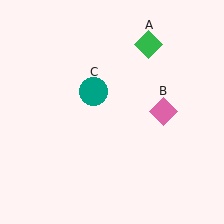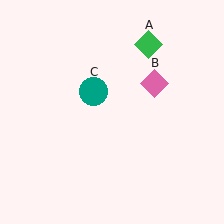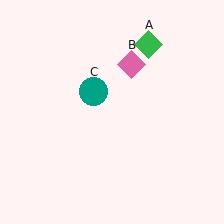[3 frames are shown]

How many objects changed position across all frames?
1 object changed position: pink diamond (object B).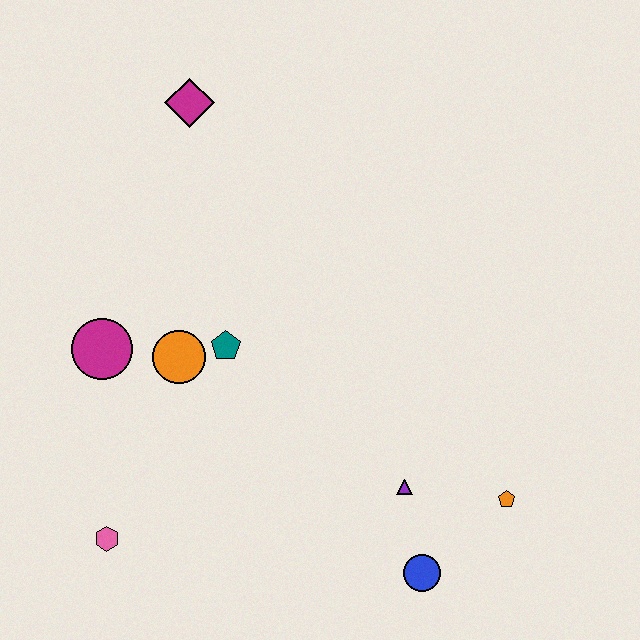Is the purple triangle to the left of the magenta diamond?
No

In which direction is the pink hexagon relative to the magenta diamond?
The pink hexagon is below the magenta diamond.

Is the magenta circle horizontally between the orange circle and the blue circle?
No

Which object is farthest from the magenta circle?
The orange pentagon is farthest from the magenta circle.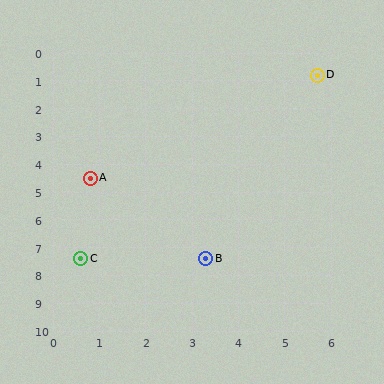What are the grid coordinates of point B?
Point B is at approximately (3.3, 7.4).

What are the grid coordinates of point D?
Point D is at approximately (5.7, 0.8).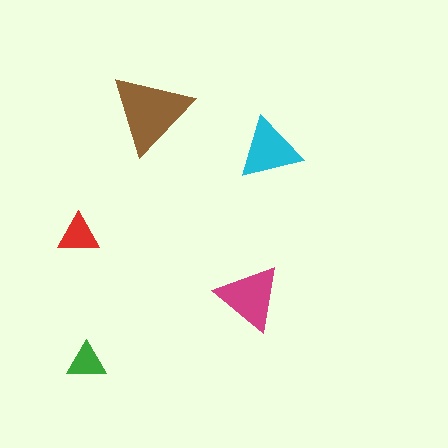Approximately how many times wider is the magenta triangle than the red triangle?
About 1.5 times wider.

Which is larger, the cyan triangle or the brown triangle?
The brown one.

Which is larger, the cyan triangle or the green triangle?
The cyan one.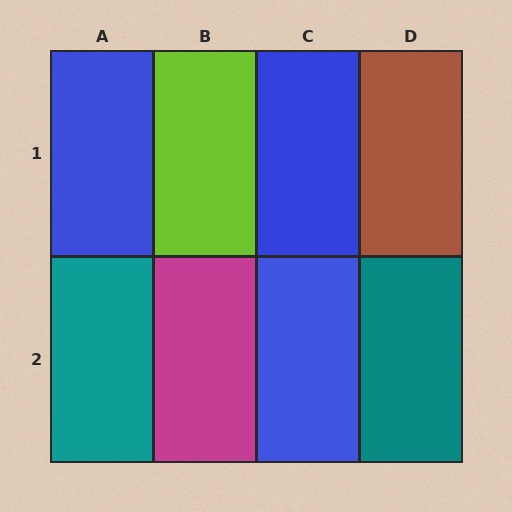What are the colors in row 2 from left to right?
Teal, magenta, blue, teal.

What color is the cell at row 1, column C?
Blue.